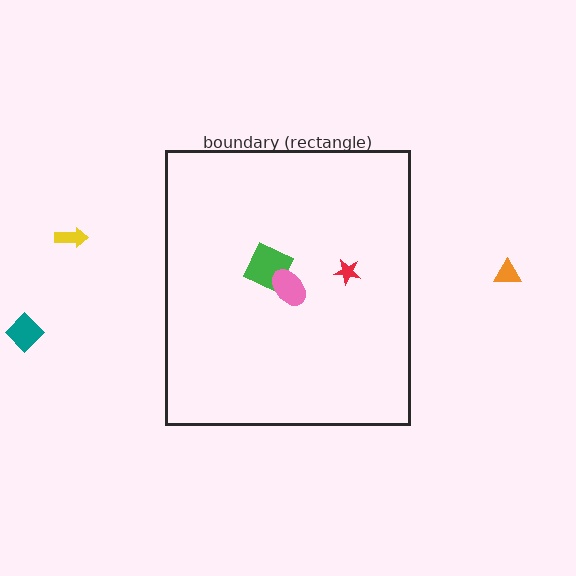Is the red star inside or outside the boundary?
Inside.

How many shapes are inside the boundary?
3 inside, 3 outside.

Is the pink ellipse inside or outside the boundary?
Inside.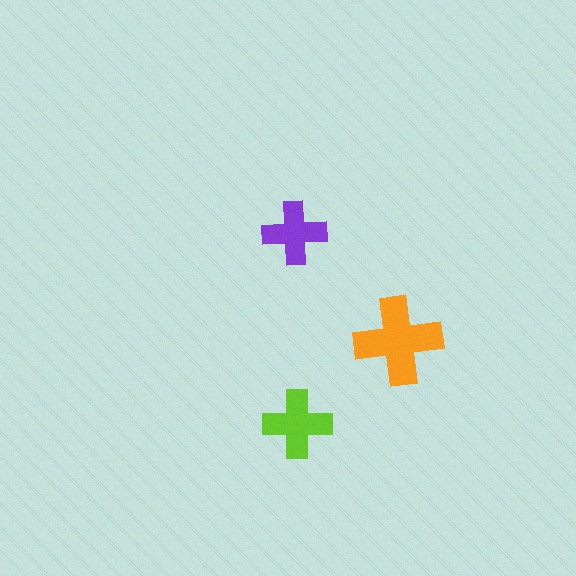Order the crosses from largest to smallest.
the orange one, the lime one, the purple one.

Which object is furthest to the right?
The orange cross is rightmost.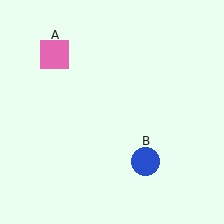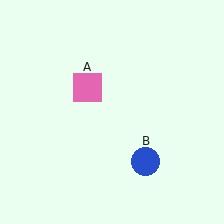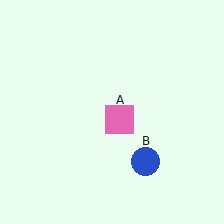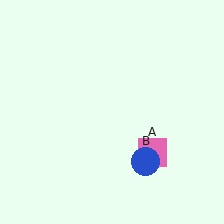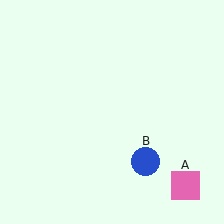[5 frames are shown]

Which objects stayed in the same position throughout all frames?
Blue circle (object B) remained stationary.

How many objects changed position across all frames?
1 object changed position: pink square (object A).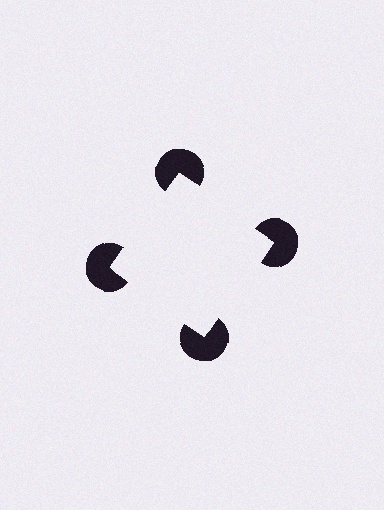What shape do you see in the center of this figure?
An illusory square — its edges are inferred from the aligned wedge cuts in the pac-man discs, not physically drawn.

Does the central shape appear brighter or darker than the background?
It typically appears slightly brighter than the background, even though no actual brightness change is drawn.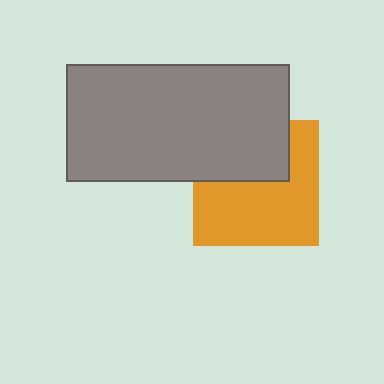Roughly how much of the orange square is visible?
About half of it is visible (roughly 63%).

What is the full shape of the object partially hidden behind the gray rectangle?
The partially hidden object is an orange square.